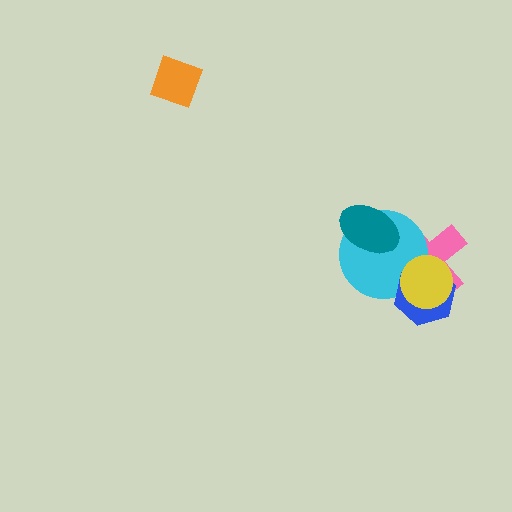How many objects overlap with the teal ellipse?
2 objects overlap with the teal ellipse.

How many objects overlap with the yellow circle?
3 objects overlap with the yellow circle.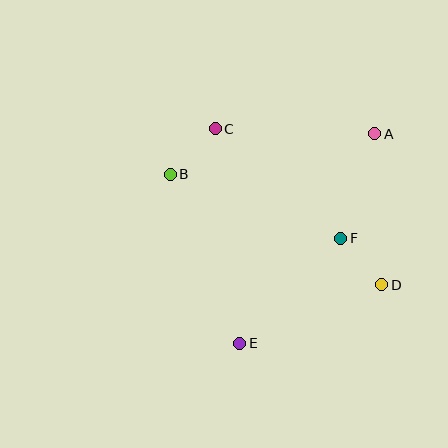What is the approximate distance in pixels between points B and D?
The distance between B and D is approximately 238 pixels.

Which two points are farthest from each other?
Points A and E are farthest from each other.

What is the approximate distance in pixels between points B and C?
The distance between B and C is approximately 64 pixels.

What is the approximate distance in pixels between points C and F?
The distance between C and F is approximately 167 pixels.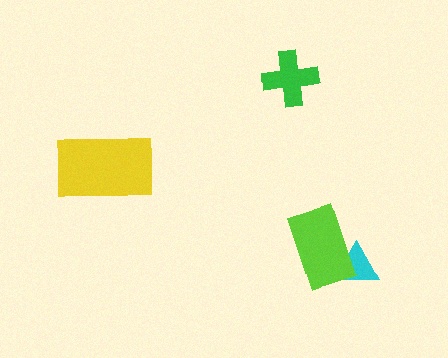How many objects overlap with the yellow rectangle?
0 objects overlap with the yellow rectangle.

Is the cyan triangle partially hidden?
Yes, it is partially covered by another shape.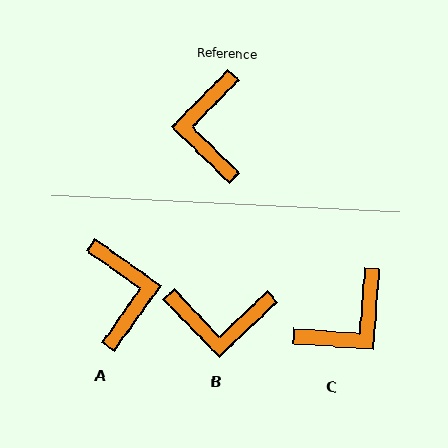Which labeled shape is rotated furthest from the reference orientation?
A, about 171 degrees away.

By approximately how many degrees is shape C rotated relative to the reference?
Approximately 130 degrees counter-clockwise.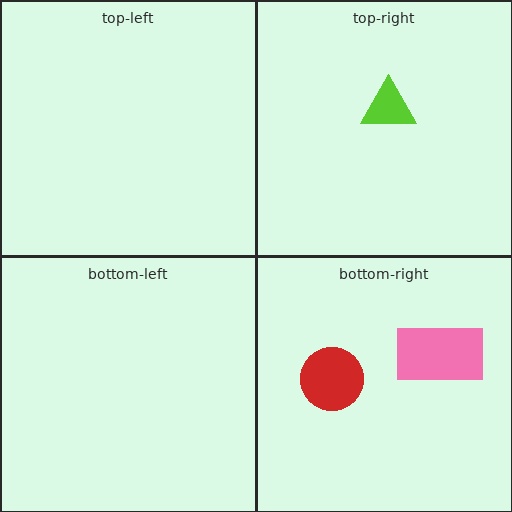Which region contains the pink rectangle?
The bottom-right region.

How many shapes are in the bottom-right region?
2.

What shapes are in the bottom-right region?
The red circle, the pink rectangle.